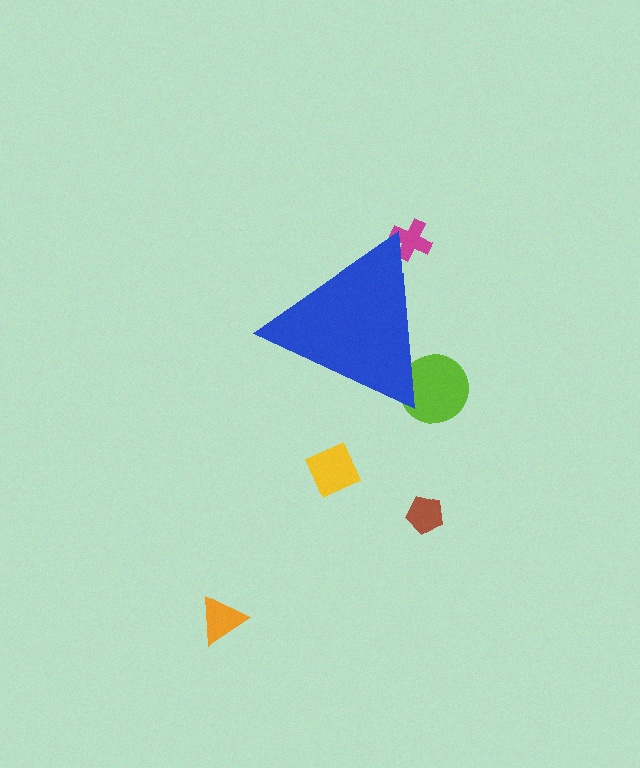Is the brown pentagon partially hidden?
No, the brown pentagon is fully visible.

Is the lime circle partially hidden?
Yes, the lime circle is partially hidden behind the blue triangle.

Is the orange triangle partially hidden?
No, the orange triangle is fully visible.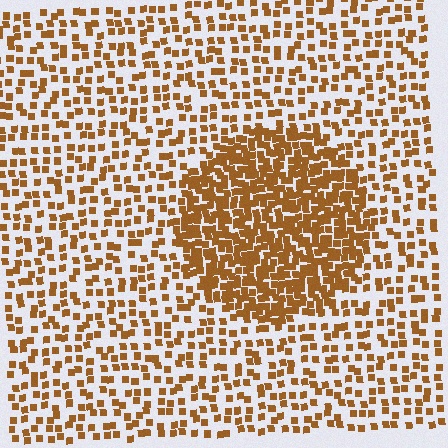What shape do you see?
I see a circle.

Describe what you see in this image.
The image contains small brown elements arranged at two different densities. A circle-shaped region is visible where the elements are more densely packed than the surrounding area.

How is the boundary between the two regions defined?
The boundary is defined by a change in element density (approximately 2.4x ratio). All elements are the same color, size, and shape.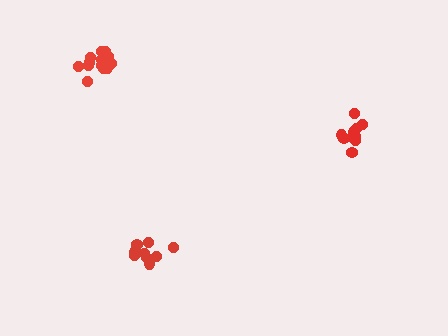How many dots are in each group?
Group 1: 10 dots, Group 2: 10 dots, Group 3: 14 dots (34 total).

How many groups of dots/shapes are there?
There are 3 groups.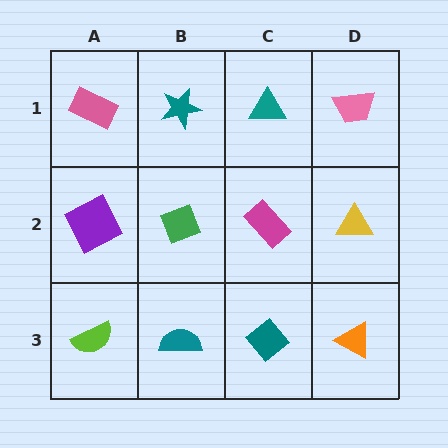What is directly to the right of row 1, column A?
A teal star.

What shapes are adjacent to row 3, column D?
A yellow triangle (row 2, column D), a teal diamond (row 3, column C).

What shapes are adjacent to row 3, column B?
A green diamond (row 2, column B), a lime semicircle (row 3, column A), a teal diamond (row 3, column C).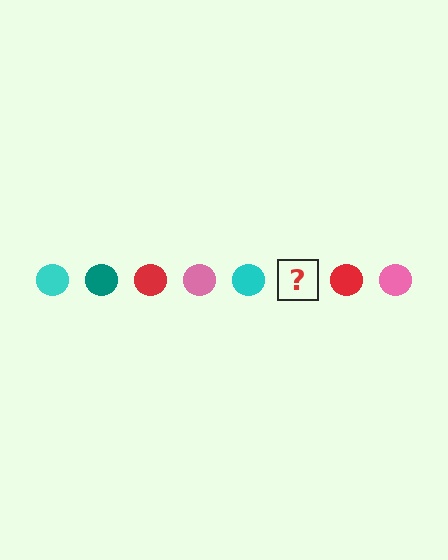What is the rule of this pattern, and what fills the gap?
The rule is that the pattern cycles through cyan, teal, red, pink circles. The gap should be filled with a teal circle.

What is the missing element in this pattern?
The missing element is a teal circle.